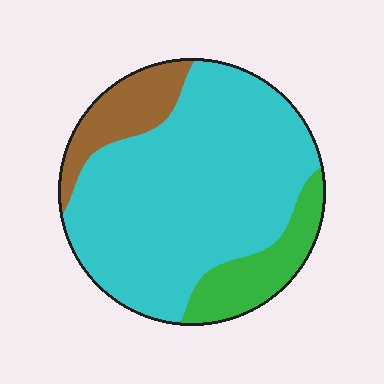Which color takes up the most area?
Cyan, at roughly 70%.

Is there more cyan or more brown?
Cyan.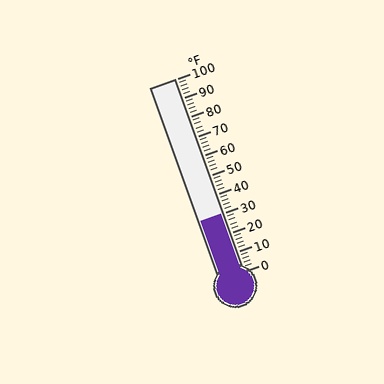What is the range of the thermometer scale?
The thermometer scale ranges from 0°F to 100°F.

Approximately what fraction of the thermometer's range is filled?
The thermometer is filled to approximately 30% of its range.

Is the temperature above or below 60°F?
The temperature is below 60°F.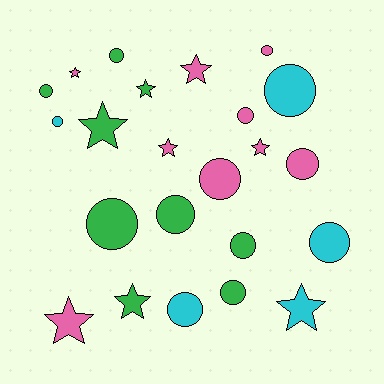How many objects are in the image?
There are 23 objects.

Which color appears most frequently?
Pink, with 9 objects.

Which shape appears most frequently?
Circle, with 14 objects.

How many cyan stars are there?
There is 1 cyan star.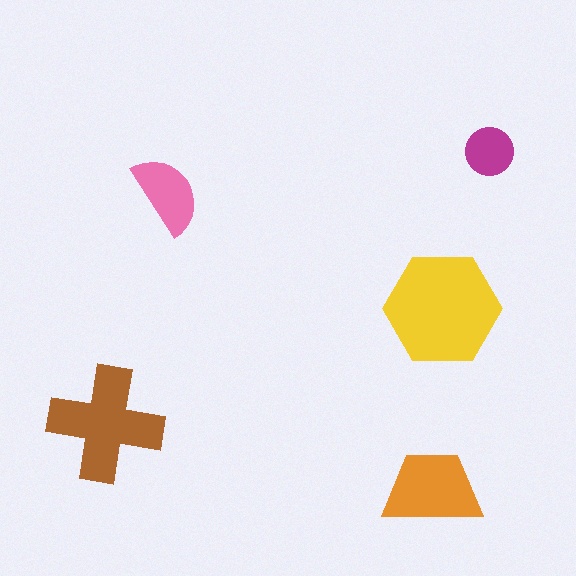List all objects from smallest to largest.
The magenta circle, the pink semicircle, the orange trapezoid, the brown cross, the yellow hexagon.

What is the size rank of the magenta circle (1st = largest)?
5th.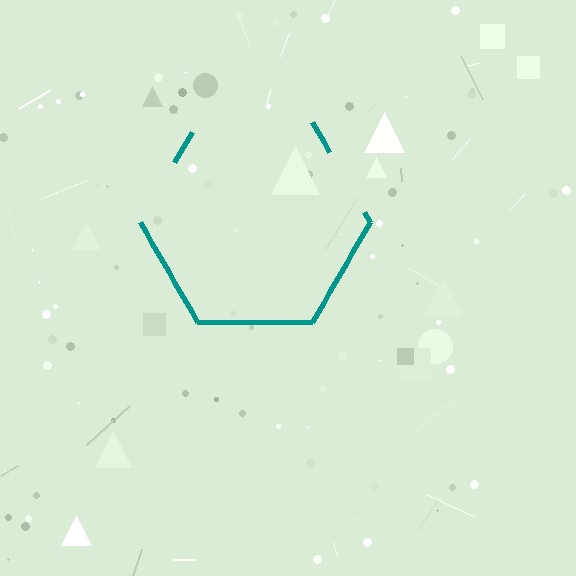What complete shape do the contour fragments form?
The contour fragments form a hexagon.